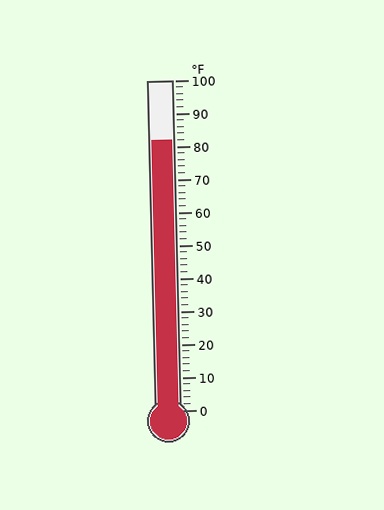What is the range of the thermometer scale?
The thermometer scale ranges from 0°F to 100°F.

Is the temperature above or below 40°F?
The temperature is above 40°F.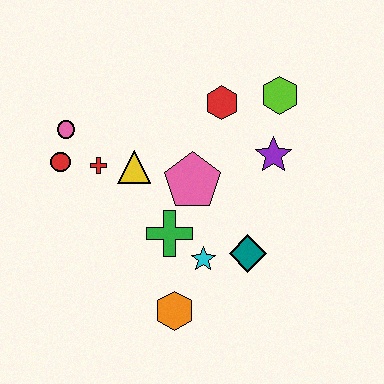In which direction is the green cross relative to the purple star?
The green cross is to the left of the purple star.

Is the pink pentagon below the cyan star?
No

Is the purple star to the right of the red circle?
Yes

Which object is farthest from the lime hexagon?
The orange hexagon is farthest from the lime hexagon.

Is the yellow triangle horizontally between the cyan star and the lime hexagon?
No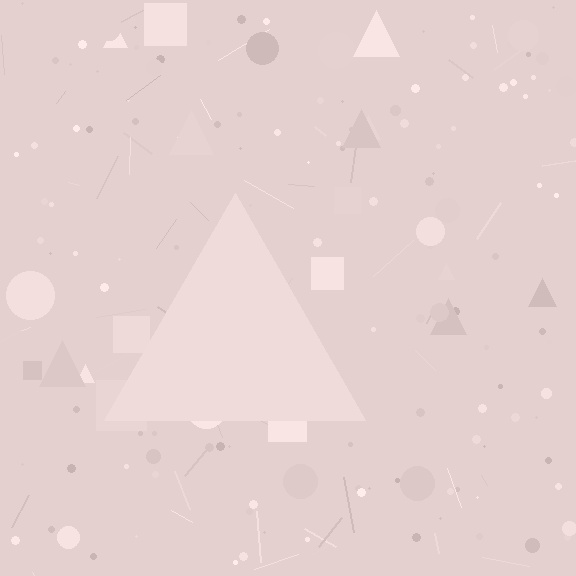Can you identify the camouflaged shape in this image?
The camouflaged shape is a triangle.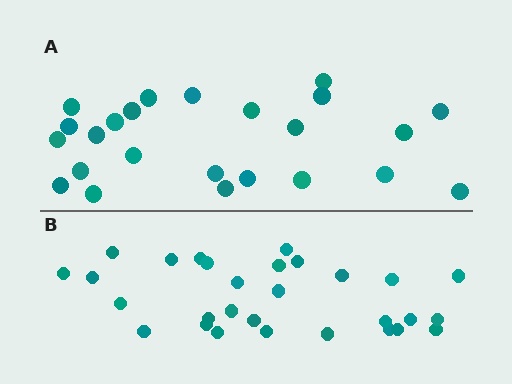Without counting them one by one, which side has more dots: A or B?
Region B (the bottom region) has more dots.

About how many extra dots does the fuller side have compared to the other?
Region B has about 5 more dots than region A.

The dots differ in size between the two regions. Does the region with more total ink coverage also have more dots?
No. Region A has more total ink coverage because its dots are larger, but region B actually contains more individual dots. Total area can be misleading — the number of items is what matters here.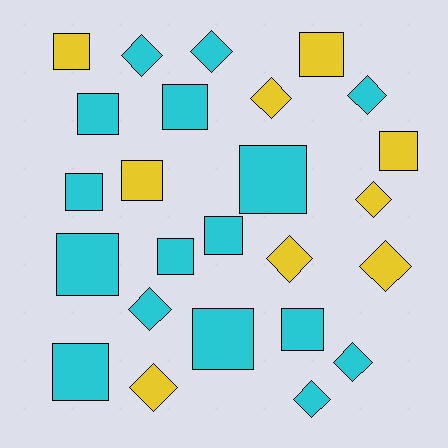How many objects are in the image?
There are 25 objects.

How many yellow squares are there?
There are 4 yellow squares.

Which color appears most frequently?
Cyan, with 16 objects.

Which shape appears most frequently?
Square, with 14 objects.